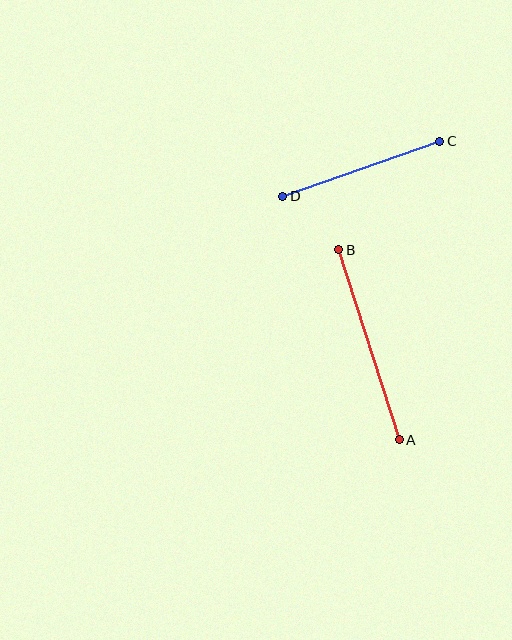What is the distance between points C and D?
The distance is approximately 166 pixels.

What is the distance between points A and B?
The distance is approximately 200 pixels.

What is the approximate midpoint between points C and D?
The midpoint is at approximately (361, 169) pixels.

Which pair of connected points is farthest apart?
Points A and B are farthest apart.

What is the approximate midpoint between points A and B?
The midpoint is at approximately (369, 345) pixels.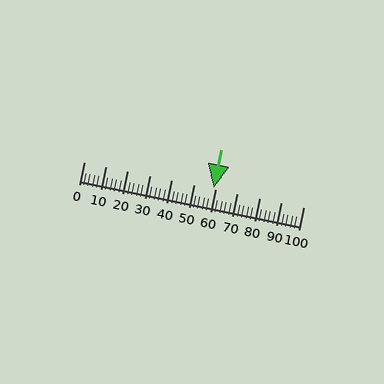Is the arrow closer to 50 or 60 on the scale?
The arrow is closer to 60.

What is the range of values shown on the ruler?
The ruler shows values from 0 to 100.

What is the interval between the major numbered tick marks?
The major tick marks are spaced 10 units apart.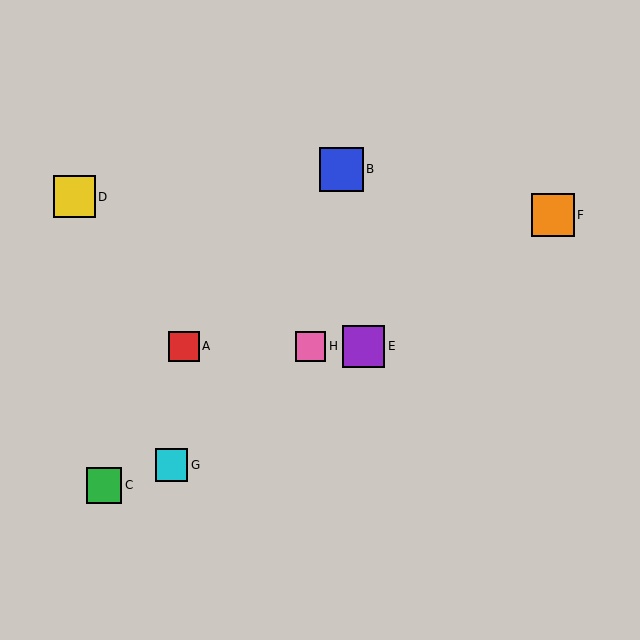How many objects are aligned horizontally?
3 objects (A, E, H) are aligned horizontally.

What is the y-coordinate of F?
Object F is at y≈215.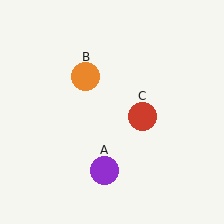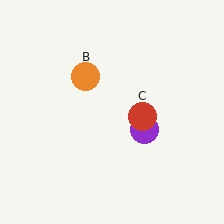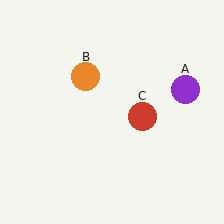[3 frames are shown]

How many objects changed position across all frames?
1 object changed position: purple circle (object A).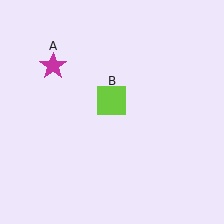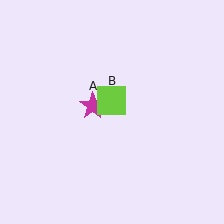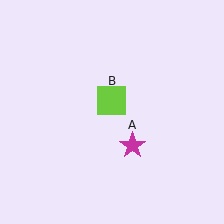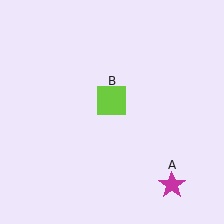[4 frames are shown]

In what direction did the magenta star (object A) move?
The magenta star (object A) moved down and to the right.